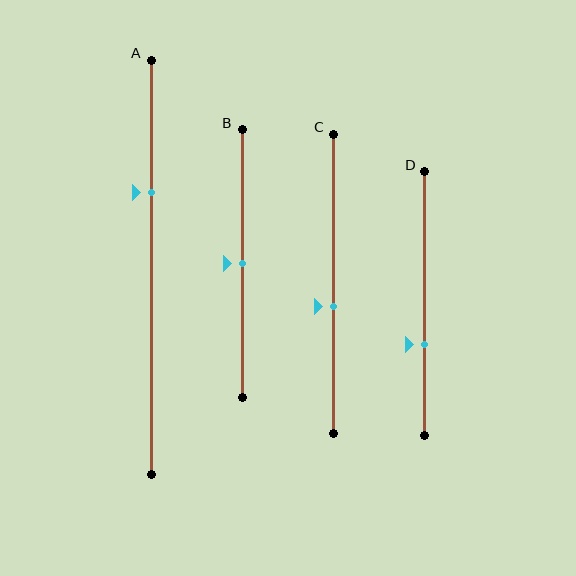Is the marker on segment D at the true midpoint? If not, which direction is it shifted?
No, the marker on segment D is shifted downward by about 15% of the segment length.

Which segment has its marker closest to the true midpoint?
Segment B has its marker closest to the true midpoint.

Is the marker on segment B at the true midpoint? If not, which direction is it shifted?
Yes, the marker on segment B is at the true midpoint.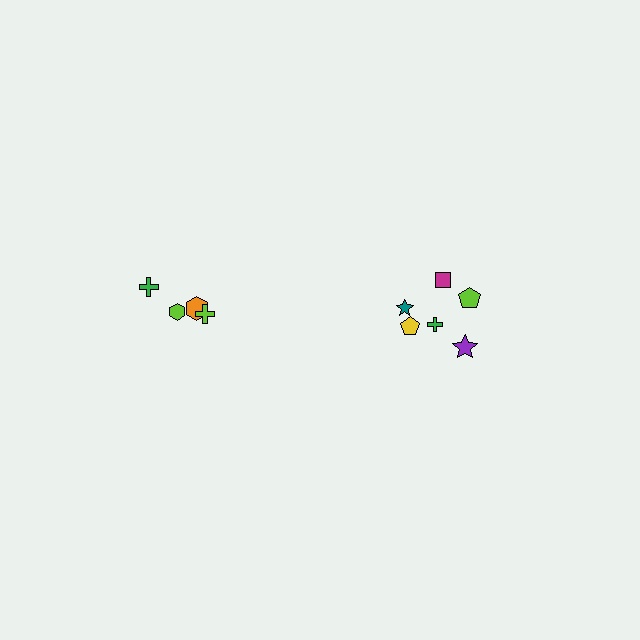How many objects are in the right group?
There are 6 objects.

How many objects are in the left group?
There are 4 objects.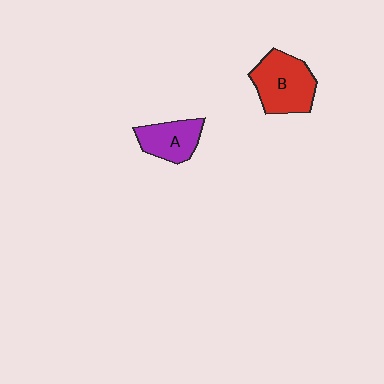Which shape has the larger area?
Shape B (red).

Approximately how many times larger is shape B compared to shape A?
Approximately 1.5 times.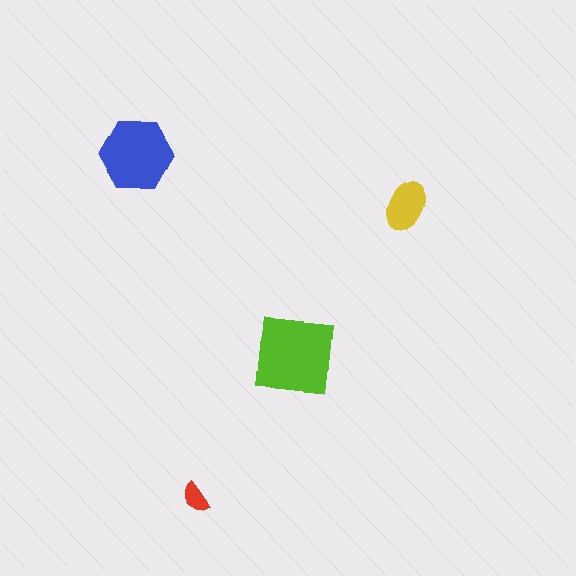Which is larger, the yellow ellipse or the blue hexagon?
The blue hexagon.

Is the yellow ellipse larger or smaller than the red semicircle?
Larger.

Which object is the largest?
The lime square.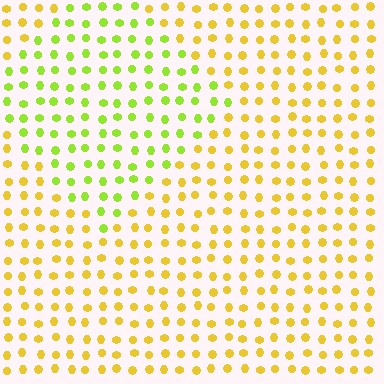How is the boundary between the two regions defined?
The boundary is defined purely by a slight shift in hue (about 39 degrees). Spacing, size, and orientation are identical on both sides.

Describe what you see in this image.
The image is filled with small yellow elements in a uniform arrangement. A diamond-shaped region is visible where the elements are tinted to a slightly different hue, forming a subtle color boundary.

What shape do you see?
I see a diamond.